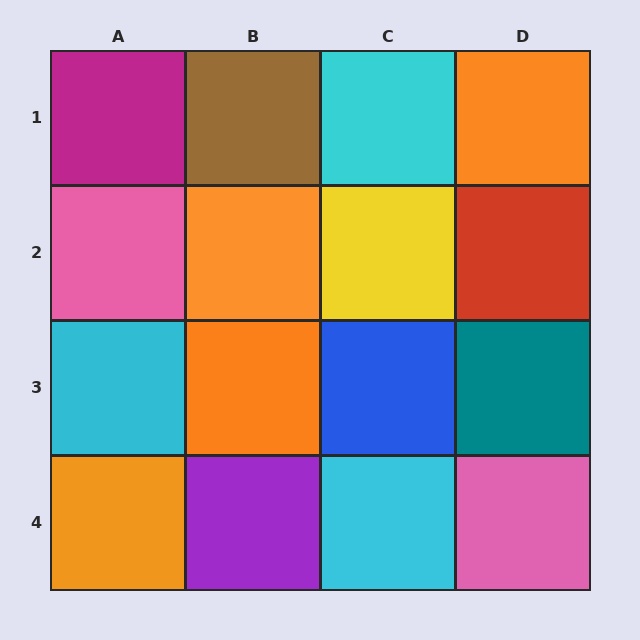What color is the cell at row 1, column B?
Brown.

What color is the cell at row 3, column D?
Teal.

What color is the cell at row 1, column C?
Cyan.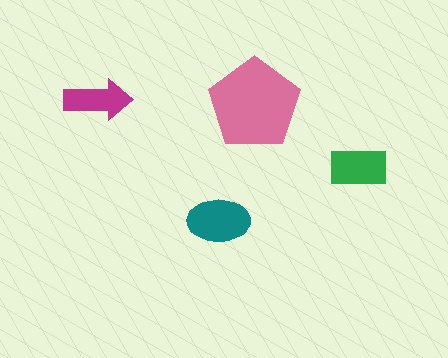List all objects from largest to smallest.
The pink pentagon, the teal ellipse, the green rectangle, the magenta arrow.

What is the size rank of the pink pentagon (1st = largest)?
1st.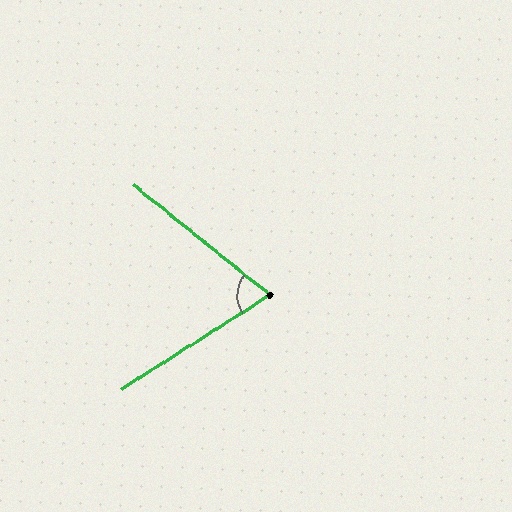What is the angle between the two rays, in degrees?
Approximately 71 degrees.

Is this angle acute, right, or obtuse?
It is acute.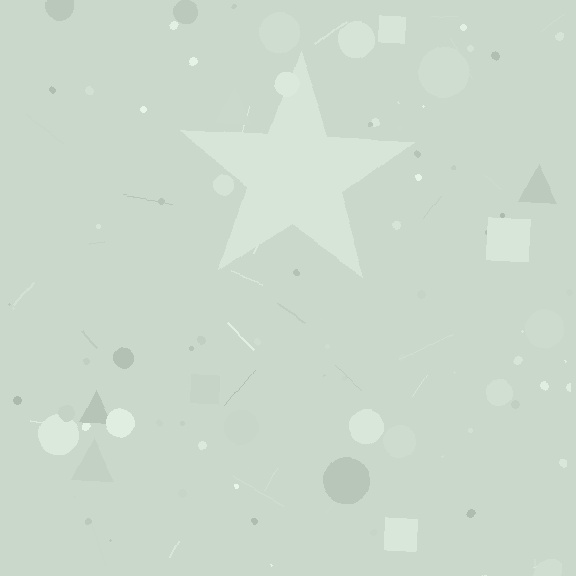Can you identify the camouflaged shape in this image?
The camouflaged shape is a star.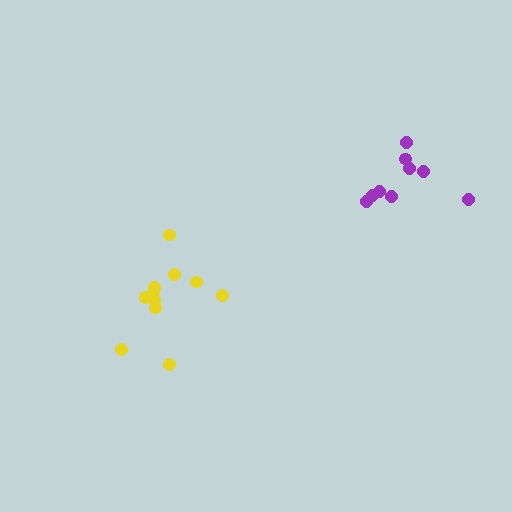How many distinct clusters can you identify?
There are 2 distinct clusters.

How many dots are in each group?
Group 1: 11 dots, Group 2: 9 dots (20 total).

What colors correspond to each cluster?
The clusters are colored: yellow, purple.